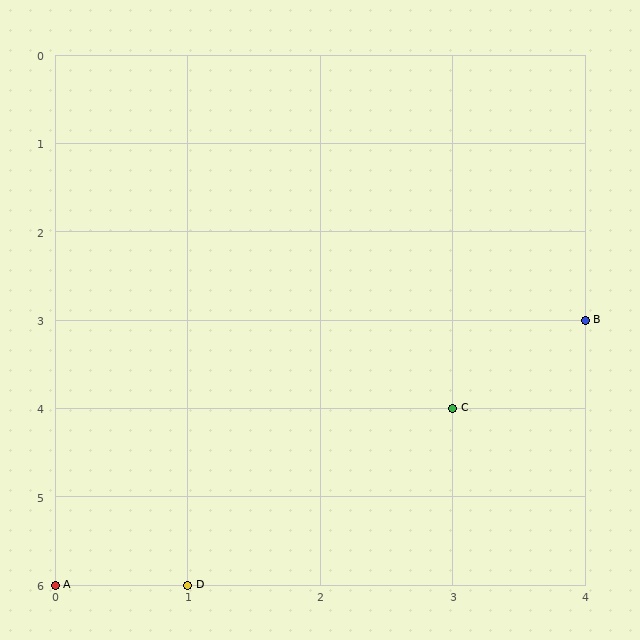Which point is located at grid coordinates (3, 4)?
Point C is at (3, 4).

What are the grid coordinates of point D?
Point D is at grid coordinates (1, 6).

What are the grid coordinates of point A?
Point A is at grid coordinates (0, 6).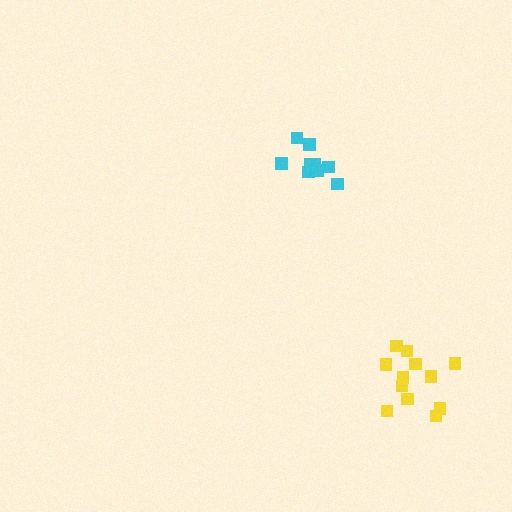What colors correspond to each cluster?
The clusters are colored: yellow, cyan.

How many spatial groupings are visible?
There are 2 spatial groupings.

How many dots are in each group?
Group 1: 12 dots, Group 2: 9 dots (21 total).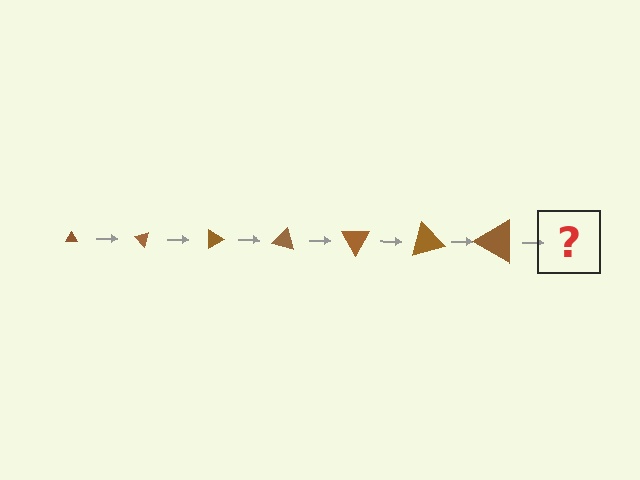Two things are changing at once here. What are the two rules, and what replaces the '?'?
The two rules are that the triangle grows larger each step and it rotates 45 degrees each step. The '?' should be a triangle, larger than the previous one and rotated 315 degrees from the start.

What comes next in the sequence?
The next element should be a triangle, larger than the previous one and rotated 315 degrees from the start.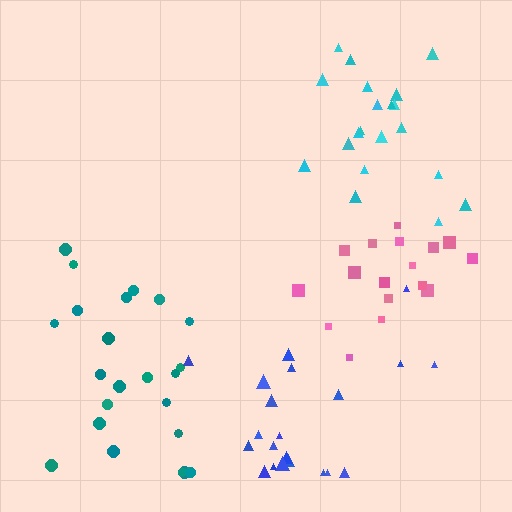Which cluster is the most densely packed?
Pink.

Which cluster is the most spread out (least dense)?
Teal.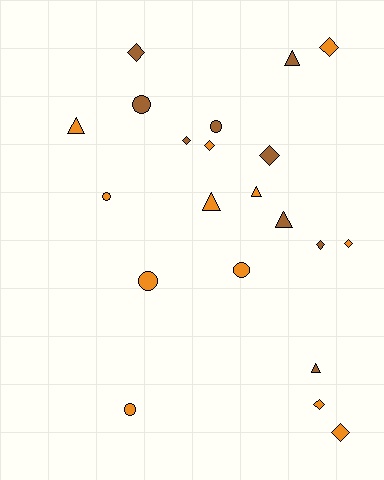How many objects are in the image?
There are 21 objects.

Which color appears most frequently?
Orange, with 12 objects.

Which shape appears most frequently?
Diamond, with 9 objects.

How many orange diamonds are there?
There are 5 orange diamonds.